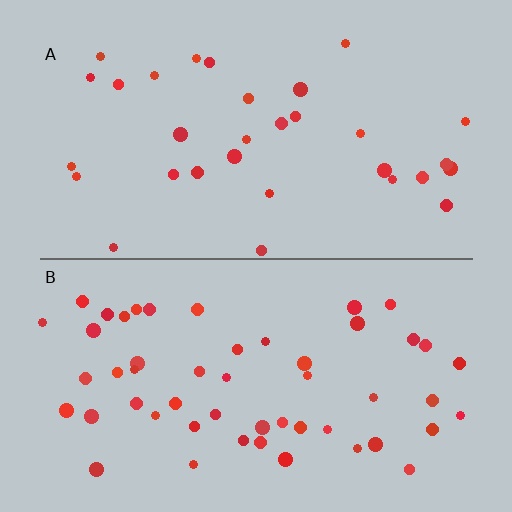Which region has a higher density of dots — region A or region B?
B (the bottom).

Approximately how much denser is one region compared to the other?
Approximately 1.7× — region B over region A.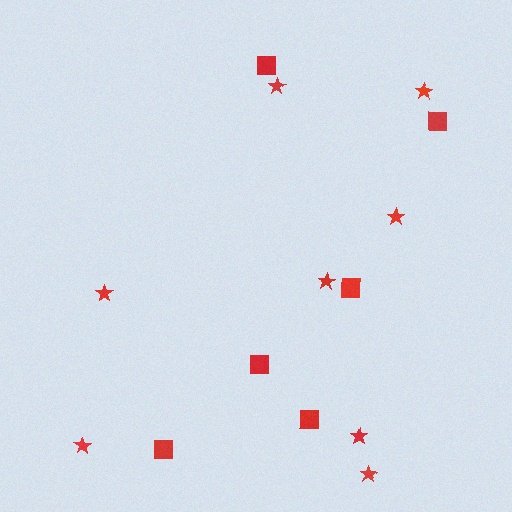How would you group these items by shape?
There are 2 groups: one group of stars (8) and one group of squares (6).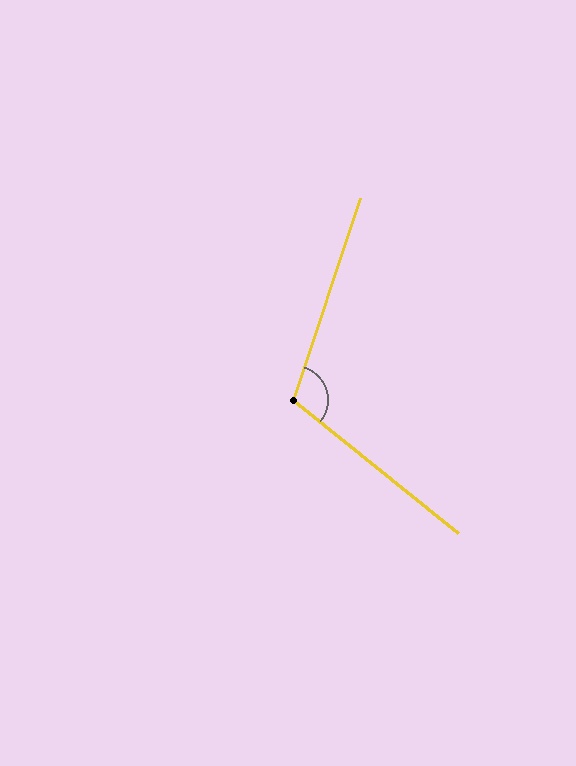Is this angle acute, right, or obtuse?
It is obtuse.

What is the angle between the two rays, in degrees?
Approximately 111 degrees.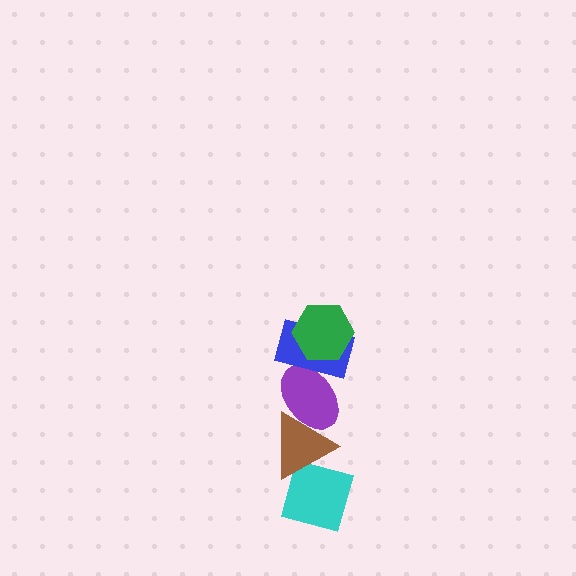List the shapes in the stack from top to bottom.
From top to bottom: the green hexagon, the blue rectangle, the purple ellipse, the brown triangle, the cyan diamond.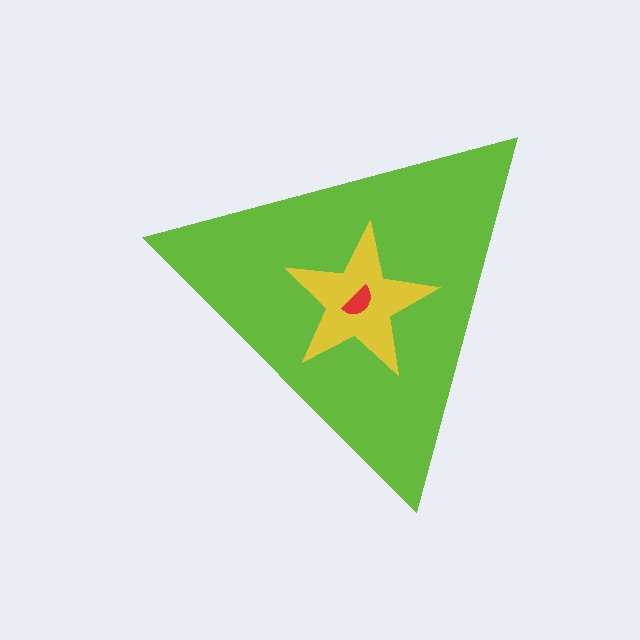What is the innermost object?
The red semicircle.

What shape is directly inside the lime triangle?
The yellow star.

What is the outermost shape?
The lime triangle.